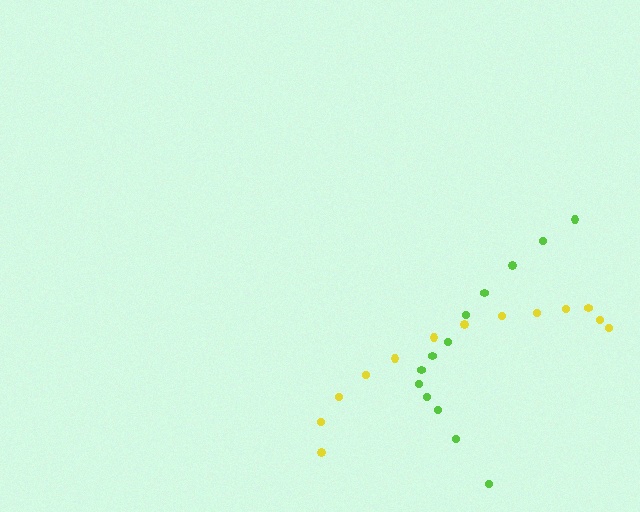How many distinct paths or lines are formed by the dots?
There are 2 distinct paths.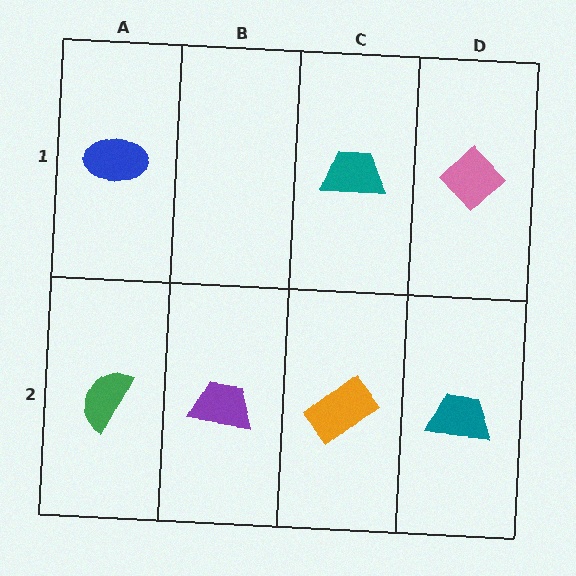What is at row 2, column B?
A purple trapezoid.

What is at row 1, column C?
A teal trapezoid.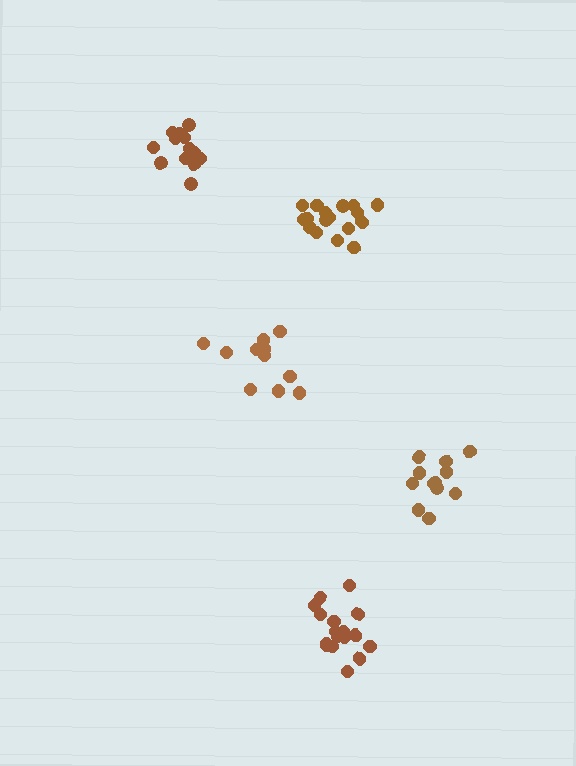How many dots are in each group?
Group 1: 12 dots, Group 2: 14 dots, Group 3: 17 dots, Group 4: 17 dots, Group 5: 11 dots (71 total).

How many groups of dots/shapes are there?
There are 5 groups.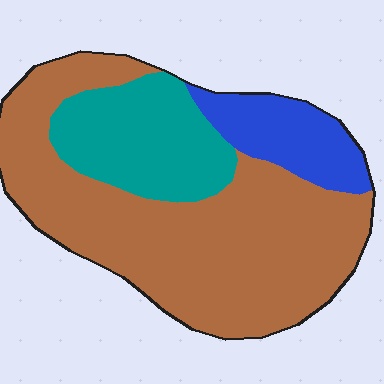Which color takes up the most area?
Brown, at roughly 65%.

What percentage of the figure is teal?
Teal takes up less than a quarter of the figure.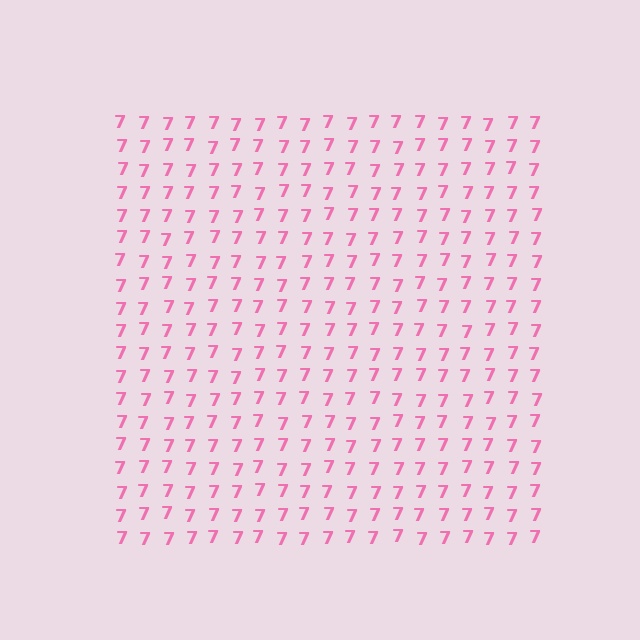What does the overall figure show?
The overall figure shows a square.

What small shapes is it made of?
It is made of small digit 7's.